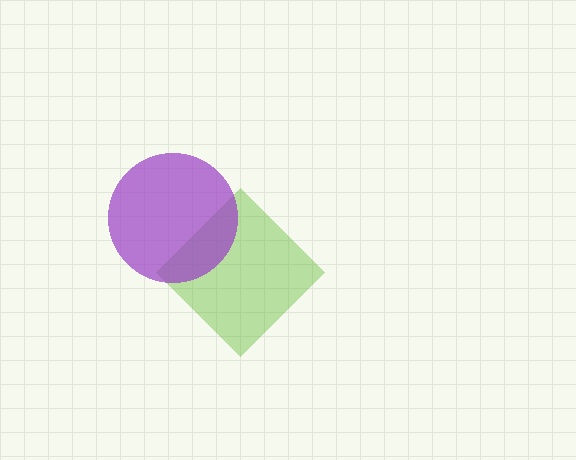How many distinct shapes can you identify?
There are 2 distinct shapes: a lime diamond, a purple circle.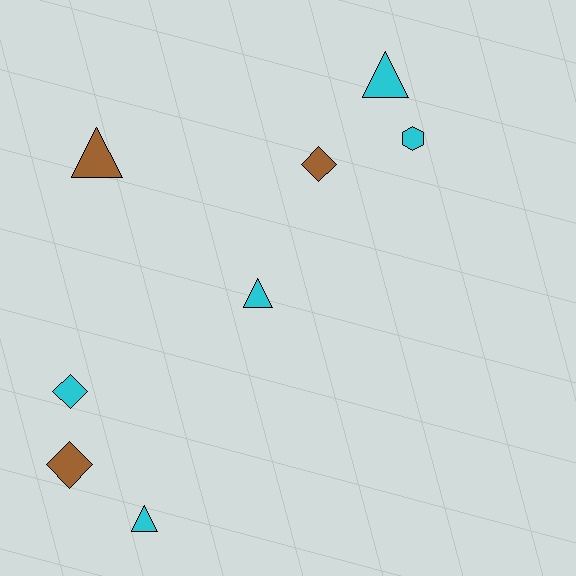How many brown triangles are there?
There is 1 brown triangle.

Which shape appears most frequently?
Triangle, with 4 objects.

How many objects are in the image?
There are 8 objects.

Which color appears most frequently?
Cyan, with 5 objects.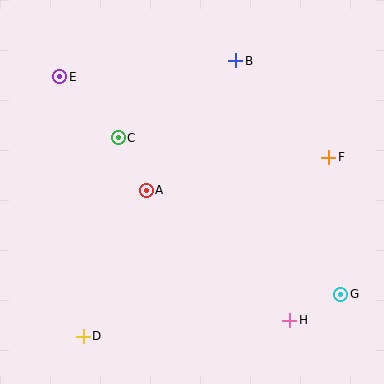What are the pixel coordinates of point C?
Point C is at (118, 138).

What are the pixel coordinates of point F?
Point F is at (329, 157).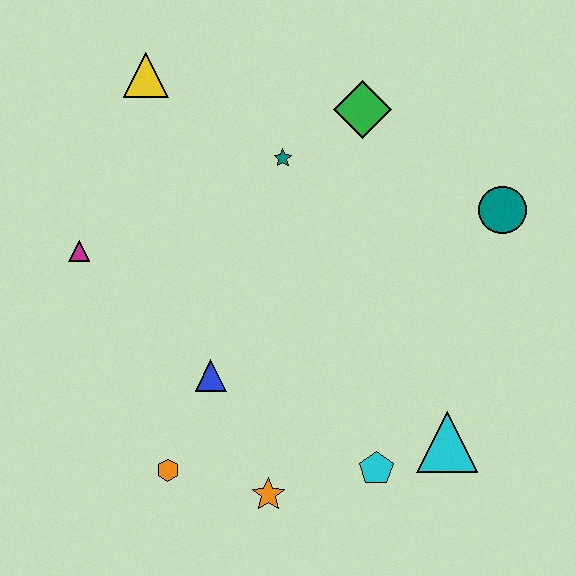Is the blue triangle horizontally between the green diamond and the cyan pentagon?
No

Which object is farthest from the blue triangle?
The teal circle is farthest from the blue triangle.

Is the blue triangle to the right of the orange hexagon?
Yes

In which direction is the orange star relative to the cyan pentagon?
The orange star is to the left of the cyan pentagon.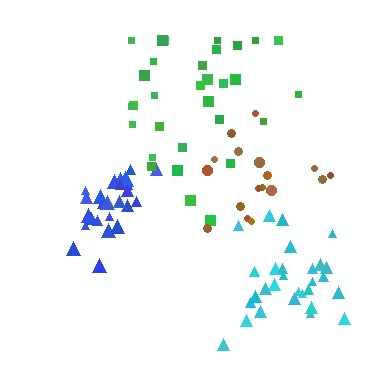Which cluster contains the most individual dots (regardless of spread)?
Green (31).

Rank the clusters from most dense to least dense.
blue, cyan, green, brown.